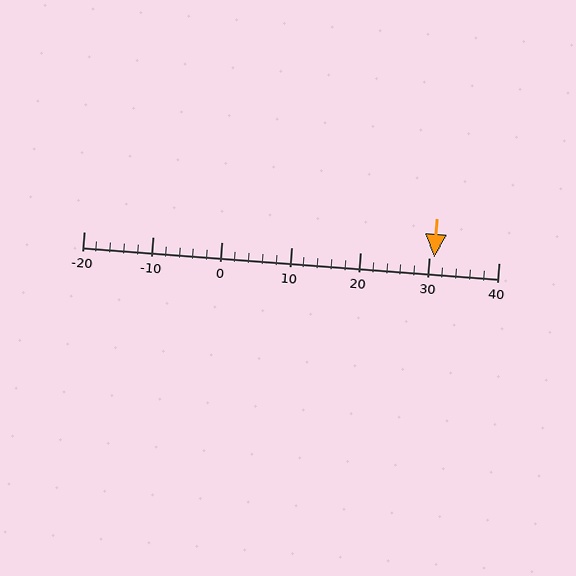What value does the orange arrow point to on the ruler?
The orange arrow points to approximately 31.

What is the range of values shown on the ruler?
The ruler shows values from -20 to 40.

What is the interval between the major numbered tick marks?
The major tick marks are spaced 10 units apart.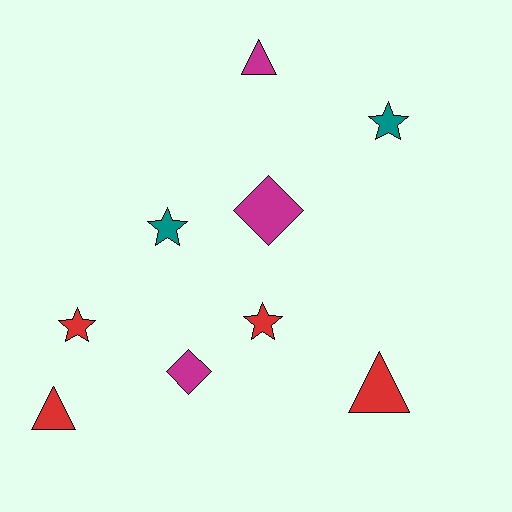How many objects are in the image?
There are 9 objects.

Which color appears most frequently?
Red, with 4 objects.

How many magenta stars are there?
There are no magenta stars.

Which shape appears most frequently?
Star, with 4 objects.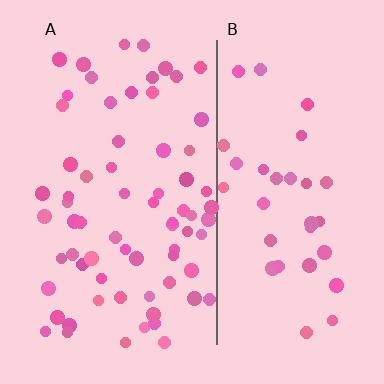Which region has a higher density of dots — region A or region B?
A (the left).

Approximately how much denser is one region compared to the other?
Approximately 2.0× — region A over region B.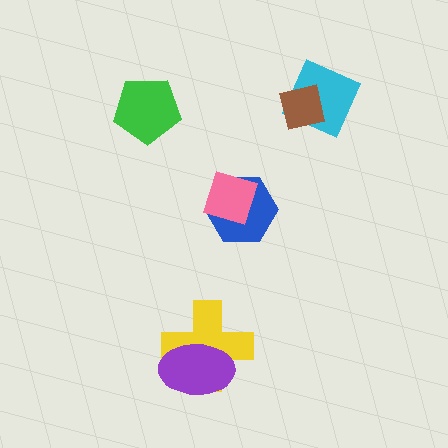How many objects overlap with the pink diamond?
1 object overlaps with the pink diamond.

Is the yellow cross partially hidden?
Yes, it is partially covered by another shape.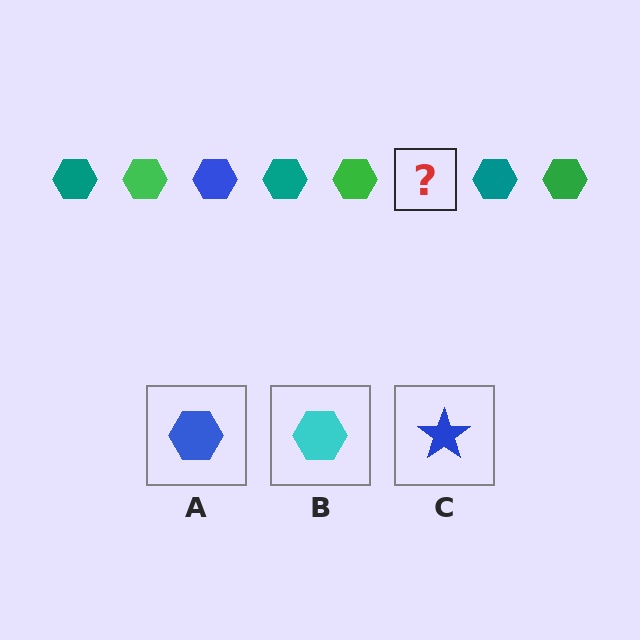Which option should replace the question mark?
Option A.